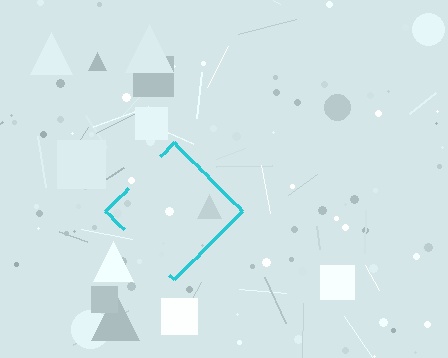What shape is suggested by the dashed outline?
The dashed outline suggests a diamond.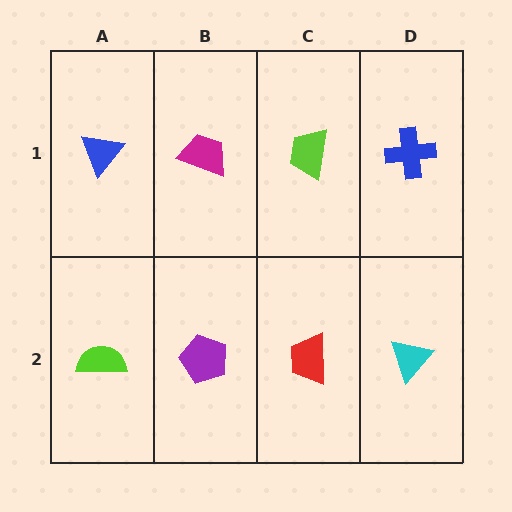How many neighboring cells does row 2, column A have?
2.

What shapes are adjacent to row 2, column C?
A lime trapezoid (row 1, column C), a purple pentagon (row 2, column B), a cyan triangle (row 2, column D).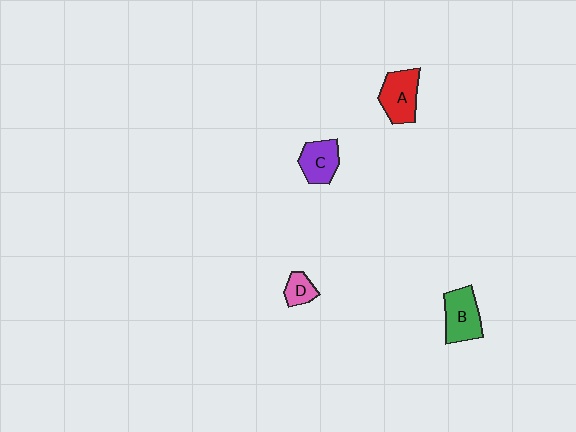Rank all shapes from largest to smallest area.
From largest to smallest: A (red), B (green), C (purple), D (pink).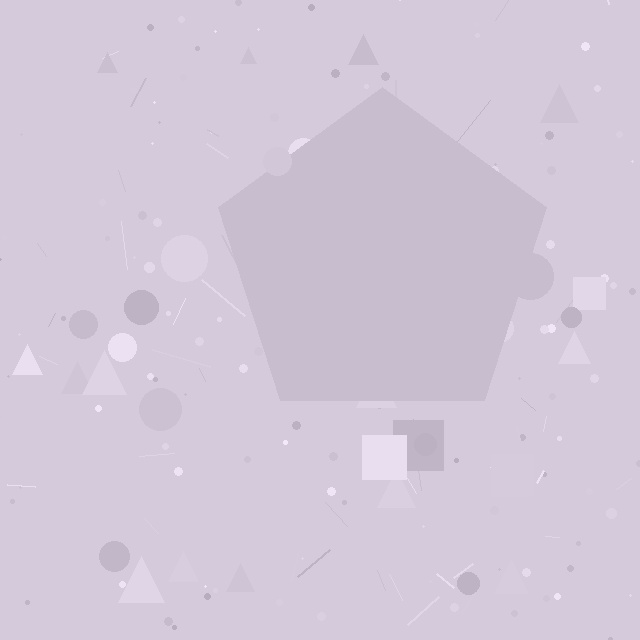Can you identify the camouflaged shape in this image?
The camouflaged shape is a pentagon.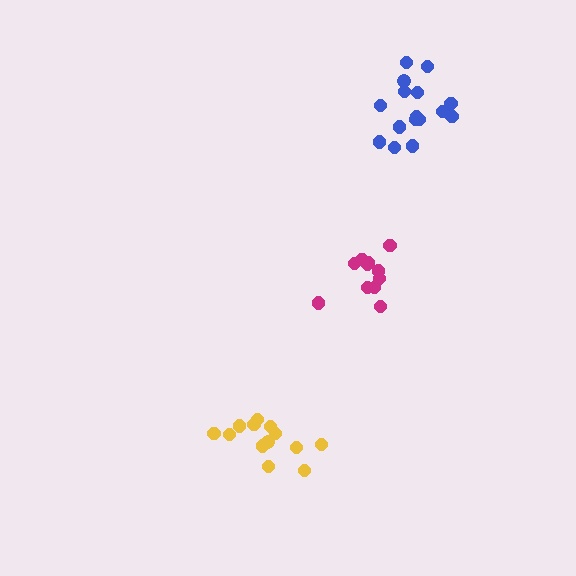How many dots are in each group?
Group 1: 11 dots, Group 2: 13 dots, Group 3: 16 dots (40 total).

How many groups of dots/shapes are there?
There are 3 groups.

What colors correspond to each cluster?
The clusters are colored: magenta, yellow, blue.